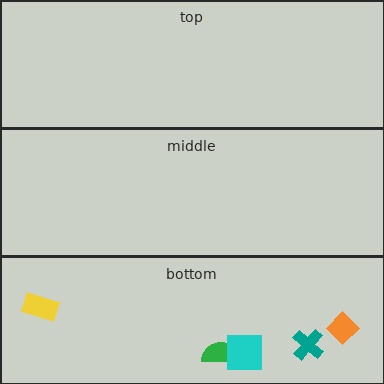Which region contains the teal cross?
The bottom region.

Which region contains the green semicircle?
The bottom region.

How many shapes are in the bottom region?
5.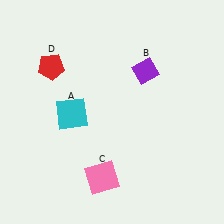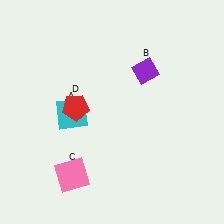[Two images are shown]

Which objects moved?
The objects that moved are: the pink square (C), the red pentagon (D).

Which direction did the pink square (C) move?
The pink square (C) moved left.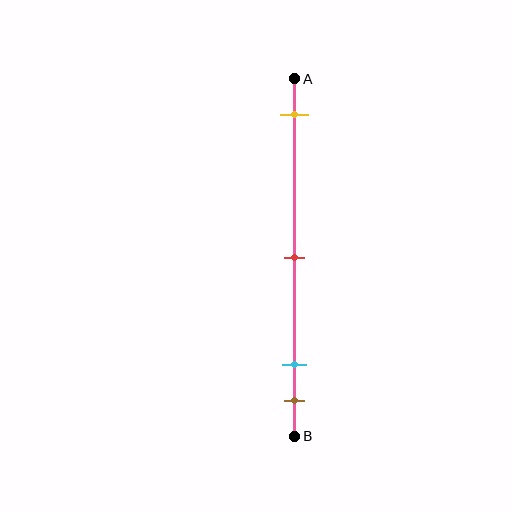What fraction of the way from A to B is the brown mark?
The brown mark is approximately 90% (0.9) of the way from A to B.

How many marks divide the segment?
There are 4 marks dividing the segment.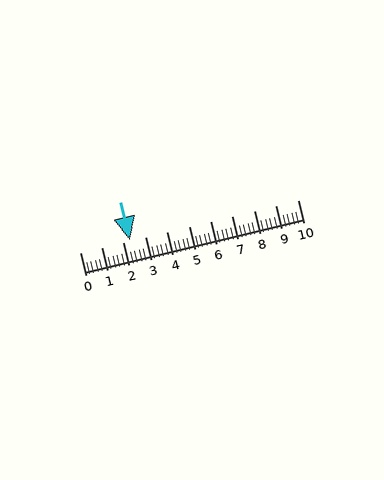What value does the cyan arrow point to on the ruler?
The cyan arrow points to approximately 2.3.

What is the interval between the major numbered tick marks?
The major tick marks are spaced 1 units apart.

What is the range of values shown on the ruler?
The ruler shows values from 0 to 10.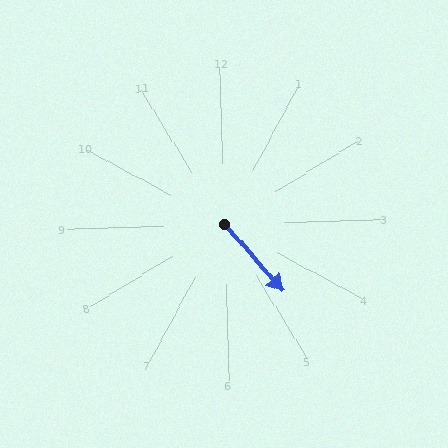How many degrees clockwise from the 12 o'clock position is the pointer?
Approximately 141 degrees.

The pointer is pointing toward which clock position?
Roughly 5 o'clock.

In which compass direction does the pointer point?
Southeast.